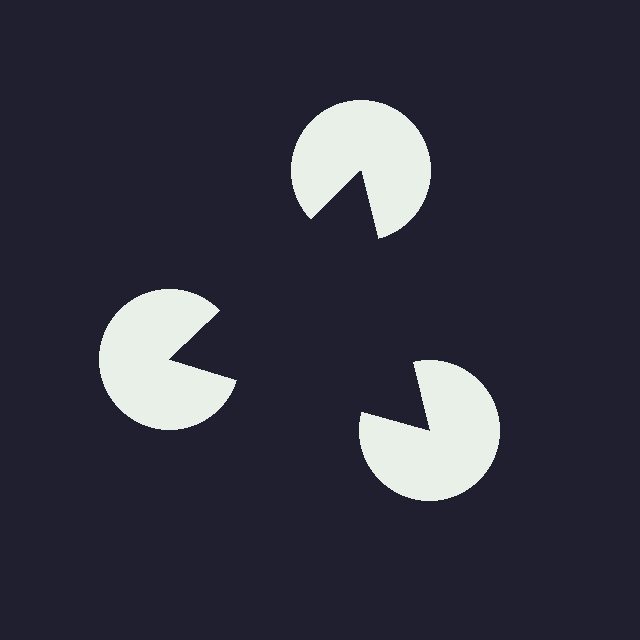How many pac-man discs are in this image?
There are 3 — one at each vertex of the illusory triangle.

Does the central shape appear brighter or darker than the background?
It typically appears slightly darker than the background, even though no actual brightness change is drawn.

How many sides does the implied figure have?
3 sides.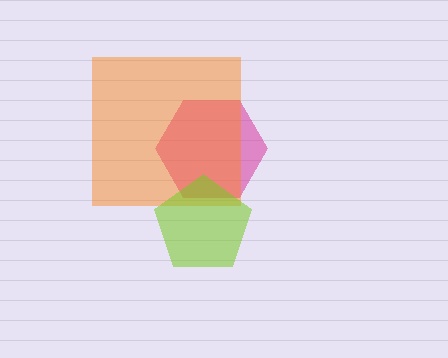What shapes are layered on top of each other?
The layered shapes are: a magenta hexagon, an orange square, a lime pentagon.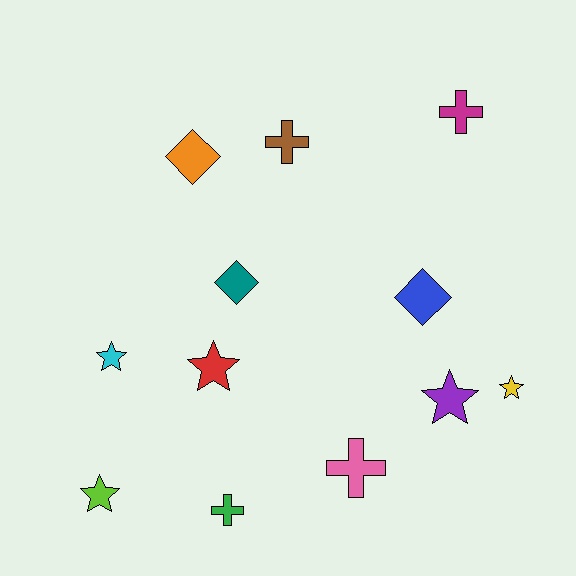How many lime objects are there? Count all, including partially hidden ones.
There is 1 lime object.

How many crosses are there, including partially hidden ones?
There are 4 crosses.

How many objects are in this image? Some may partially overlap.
There are 12 objects.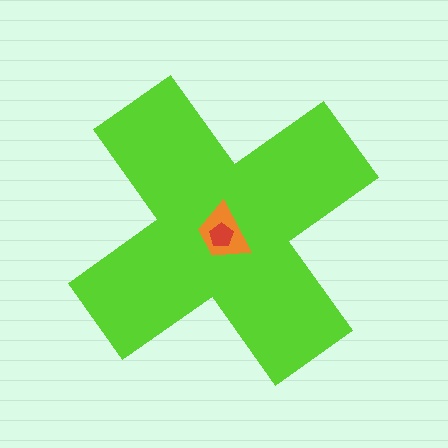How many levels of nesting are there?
3.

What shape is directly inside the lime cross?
The orange trapezoid.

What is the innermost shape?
The red pentagon.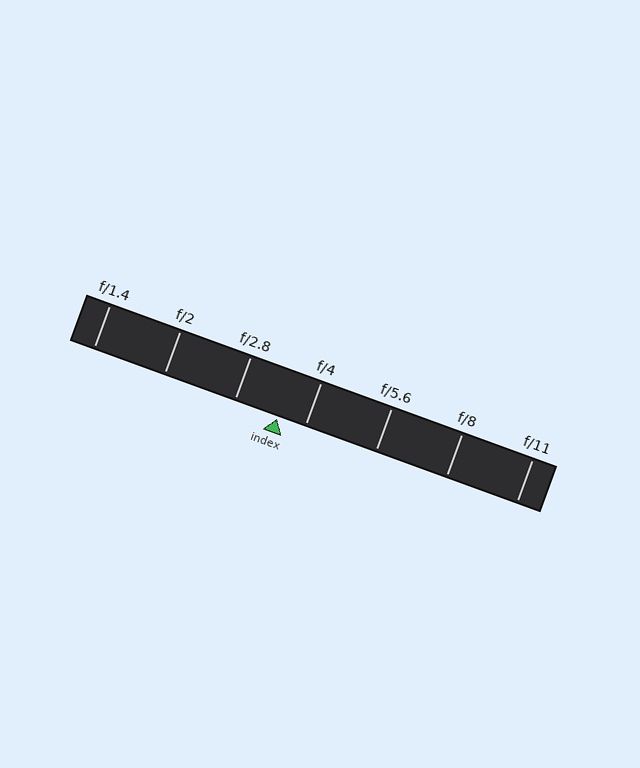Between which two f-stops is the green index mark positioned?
The index mark is between f/2.8 and f/4.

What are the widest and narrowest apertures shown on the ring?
The widest aperture shown is f/1.4 and the narrowest is f/11.